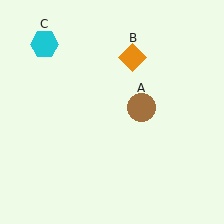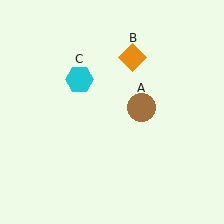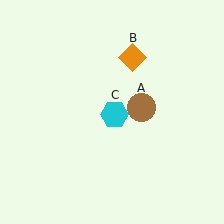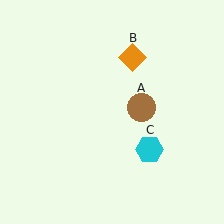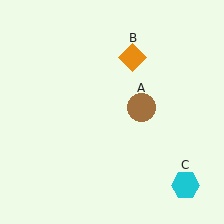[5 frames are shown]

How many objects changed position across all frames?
1 object changed position: cyan hexagon (object C).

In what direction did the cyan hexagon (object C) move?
The cyan hexagon (object C) moved down and to the right.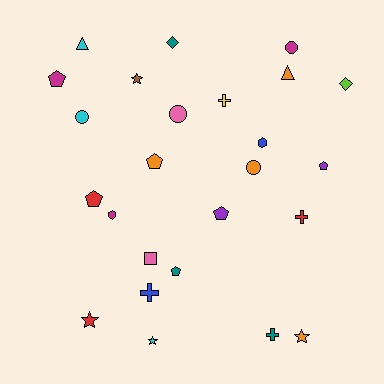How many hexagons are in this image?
There are 2 hexagons.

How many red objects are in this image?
There are 3 red objects.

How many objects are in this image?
There are 25 objects.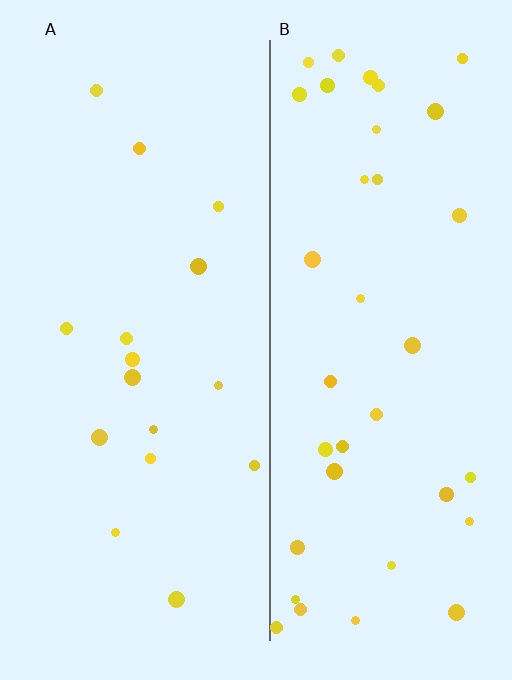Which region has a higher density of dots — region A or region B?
B (the right).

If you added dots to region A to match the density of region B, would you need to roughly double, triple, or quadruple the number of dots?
Approximately double.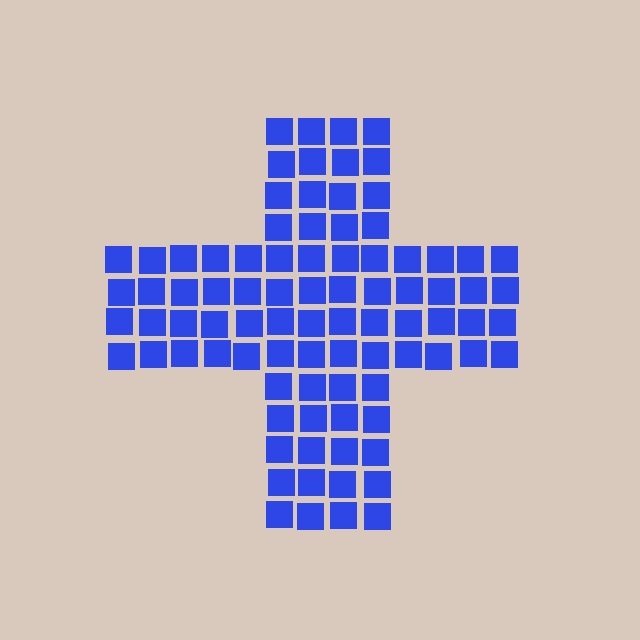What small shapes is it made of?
It is made of small squares.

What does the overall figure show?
The overall figure shows a cross.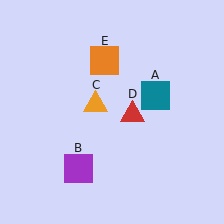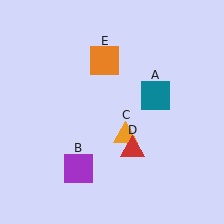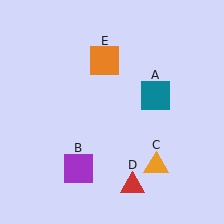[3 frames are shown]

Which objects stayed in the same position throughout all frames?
Teal square (object A) and purple square (object B) and orange square (object E) remained stationary.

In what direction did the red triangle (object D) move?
The red triangle (object D) moved down.